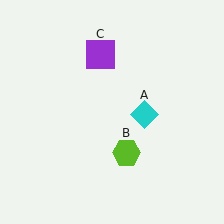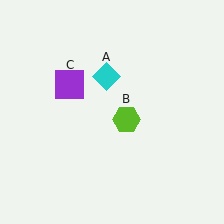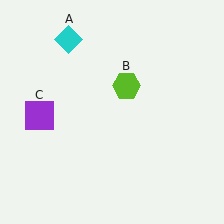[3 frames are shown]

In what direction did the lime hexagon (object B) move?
The lime hexagon (object B) moved up.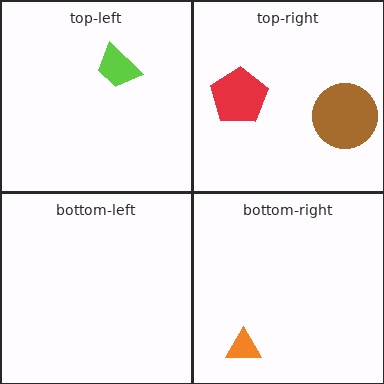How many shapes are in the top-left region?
1.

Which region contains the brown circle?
The top-right region.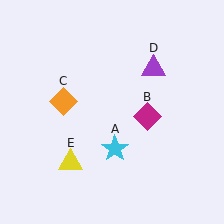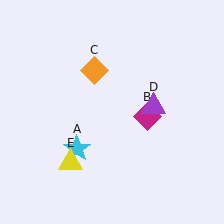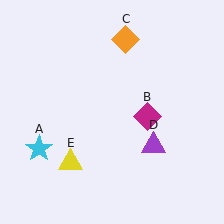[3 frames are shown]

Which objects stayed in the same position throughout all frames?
Magenta diamond (object B) and yellow triangle (object E) remained stationary.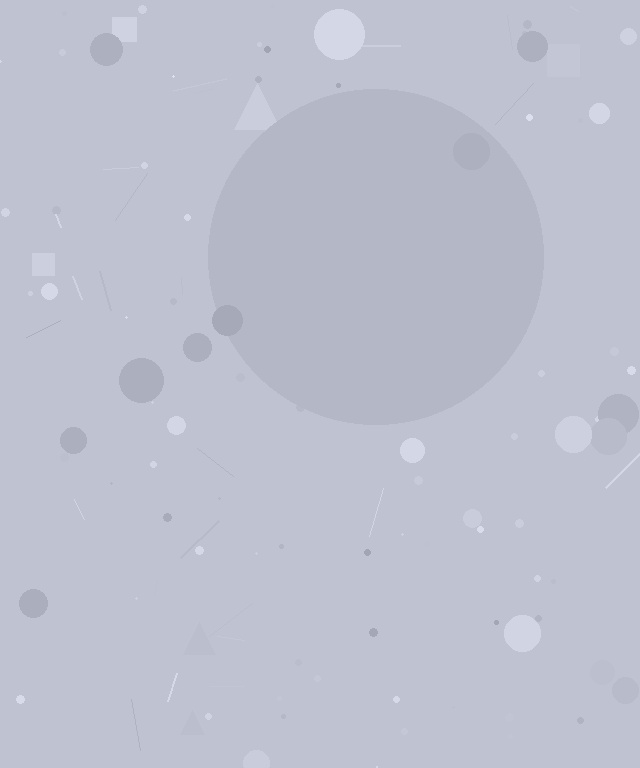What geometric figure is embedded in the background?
A circle is embedded in the background.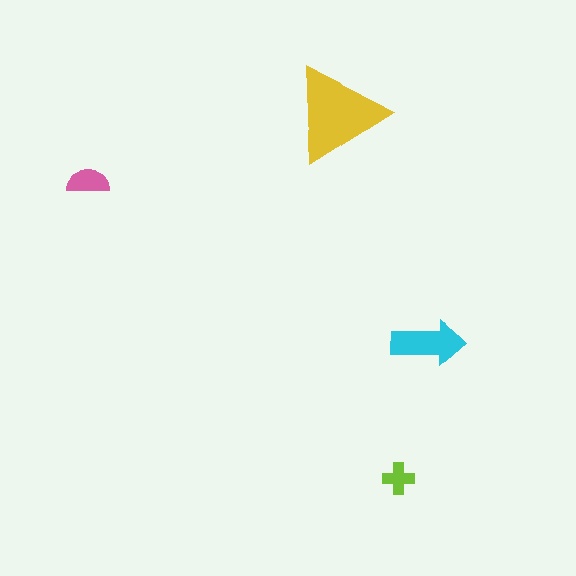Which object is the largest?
The yellow triangle.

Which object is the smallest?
The lime cross.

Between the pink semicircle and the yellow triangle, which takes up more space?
The yellow triangle.